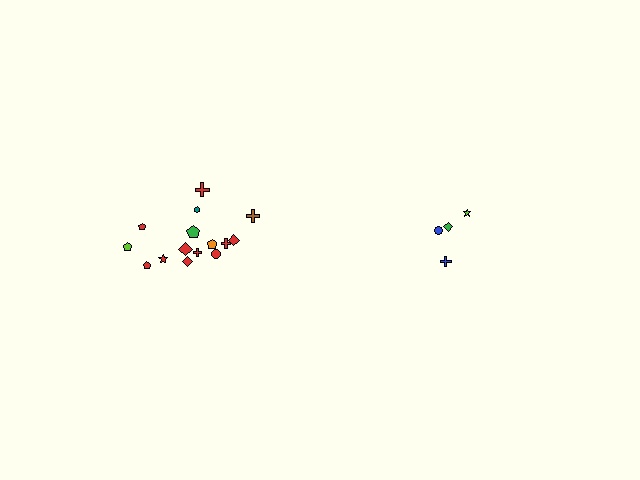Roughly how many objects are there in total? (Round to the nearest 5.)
Roughly 20 objects in total.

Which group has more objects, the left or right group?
The left group.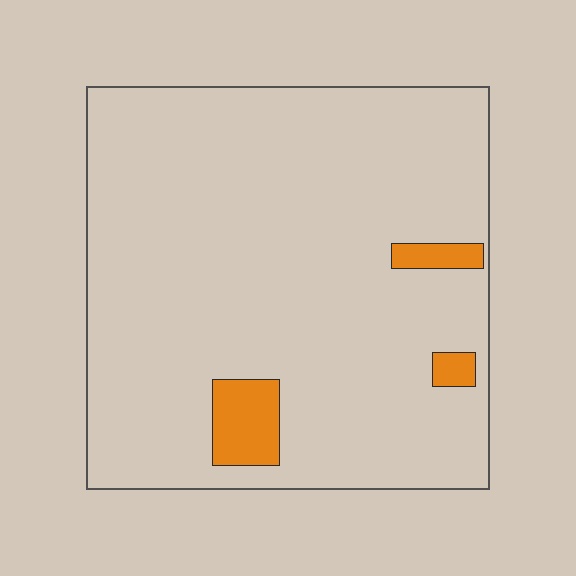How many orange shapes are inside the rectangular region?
3.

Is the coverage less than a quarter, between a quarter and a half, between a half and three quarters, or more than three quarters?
Less than a quarter.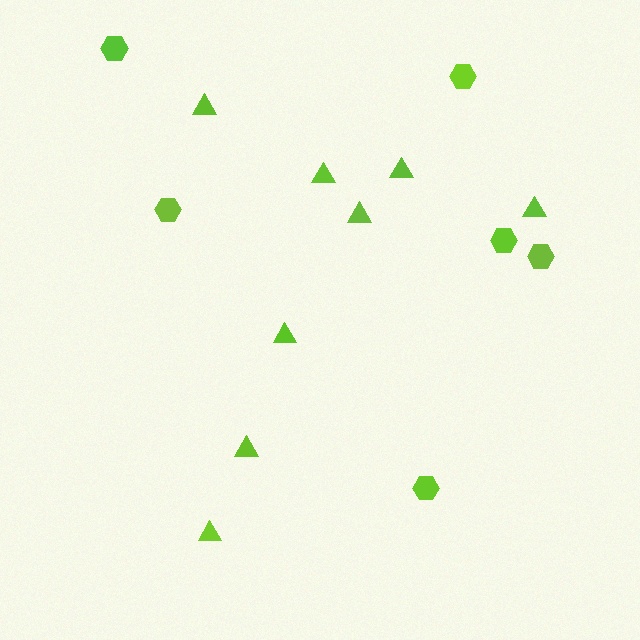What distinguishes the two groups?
There are 2 groups: one group of hexagons (6) and one group of triangles (8).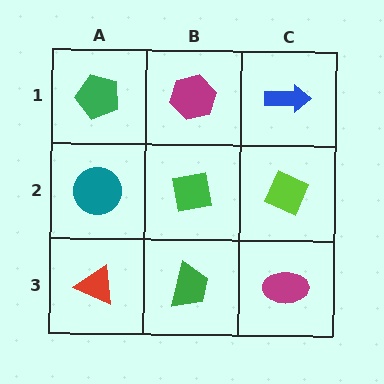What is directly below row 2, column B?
A green trapezoid.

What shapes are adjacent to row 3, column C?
A lime diamond (row 2, column C), a green trapezoid (row 3, column B).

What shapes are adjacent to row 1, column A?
A teal circle (row 2, column A), a magenta hexagon (row 1, column B).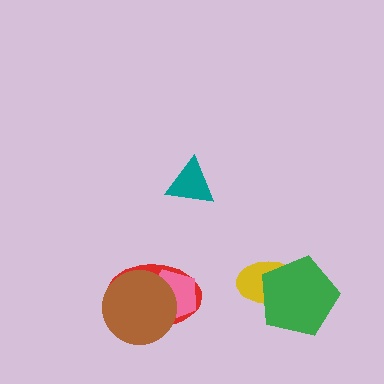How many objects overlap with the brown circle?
2 objects overlap with the brown circle.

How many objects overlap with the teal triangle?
0 objects overlap with the teal triangle.